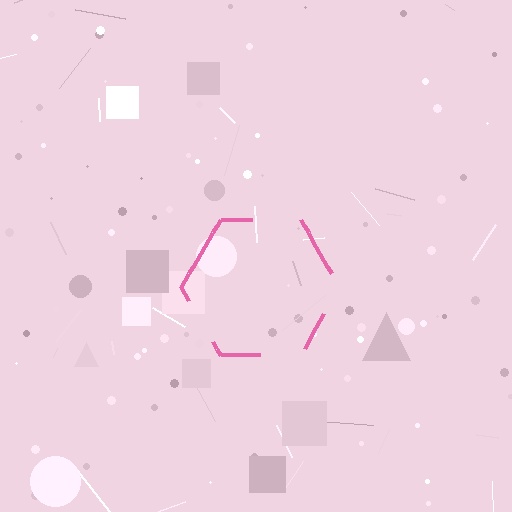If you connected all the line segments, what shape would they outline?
They would outline a hexagon.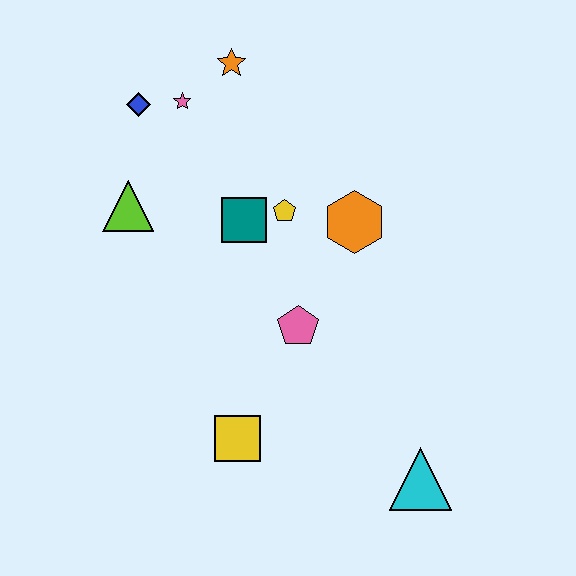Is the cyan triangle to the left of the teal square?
No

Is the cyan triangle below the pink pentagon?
Yes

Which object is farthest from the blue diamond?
The cyan triangle is farthest from the blue diamond.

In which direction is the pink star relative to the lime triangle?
The pink star is above the lime triangle.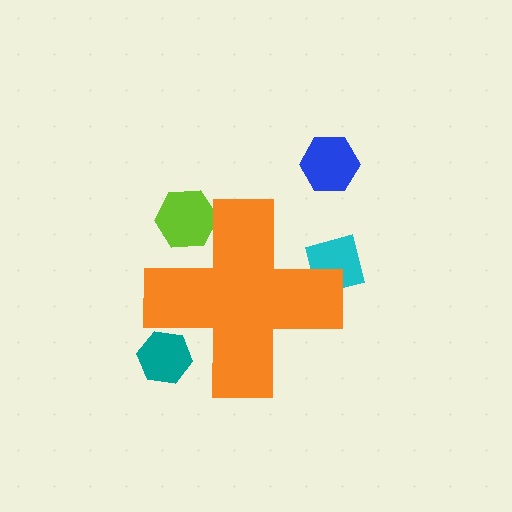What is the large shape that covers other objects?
An orange cross.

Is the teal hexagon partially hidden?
Yes, the teal hexagon is partially hidden behind the orange cross.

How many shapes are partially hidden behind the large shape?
3 shapes are partially hidden.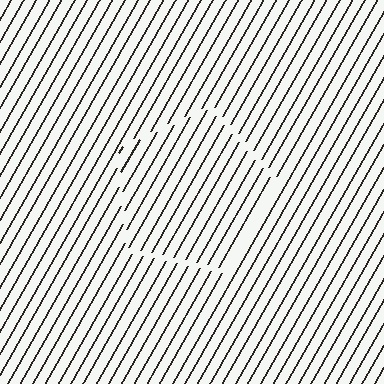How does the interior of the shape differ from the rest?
The interior of the shape contains the same grating, shifted by half a period — the contour is defined by the phase discontinuity where line-ends from the inner and outer gratings abut.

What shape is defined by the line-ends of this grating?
An illusory pentagon. The interior of the shape contains the same grating, shifted by half a period — the contour is defined by the phase discontinuity where line-ends from the inner and outer gratings abut.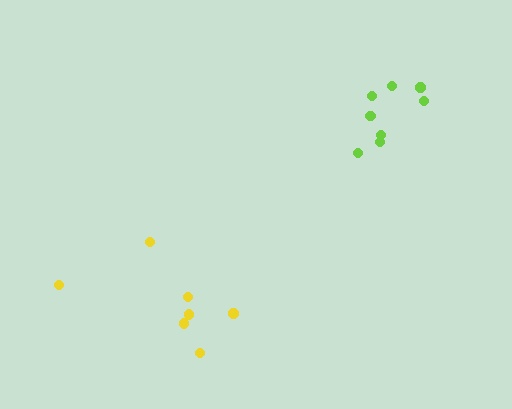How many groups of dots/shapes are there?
There are 2 groups.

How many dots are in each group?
Group 1: 8 dots, Group 2: 7 dots (15 total).